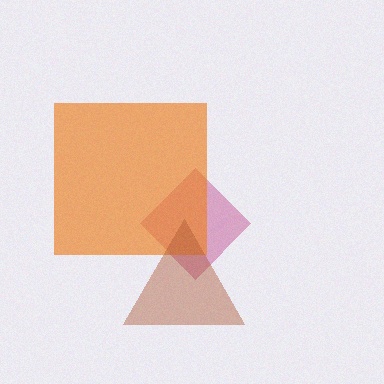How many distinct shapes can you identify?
There are 3 distinct shapes: a magenta diamond, an orange square, a brown triangle.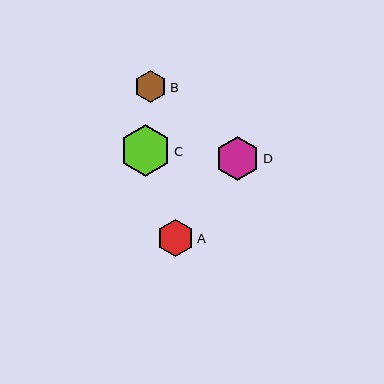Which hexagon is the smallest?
Hexagon B is the smallest with a size of approximately 32 pixels.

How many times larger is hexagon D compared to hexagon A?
Hexagon D is approximately 1.2 times the size of hexagon A.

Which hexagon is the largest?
Hexagon C is the largest with a size of approximately 52 pixels.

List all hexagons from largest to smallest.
From largest to smallest: C, D, A, B.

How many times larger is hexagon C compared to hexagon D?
Hexagon C is approximately 1.2 times the size of hexagon D.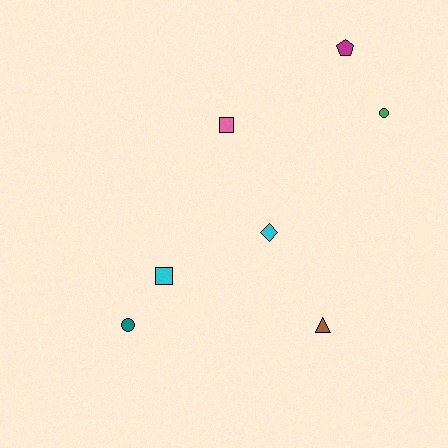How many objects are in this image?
There are 7 objects.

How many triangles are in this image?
There is 1 triangle.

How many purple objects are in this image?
There are no purple objects.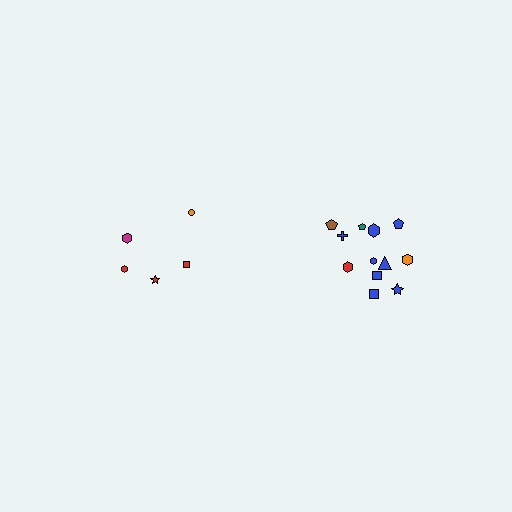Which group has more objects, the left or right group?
The right group.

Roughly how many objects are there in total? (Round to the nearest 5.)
Roughly 15 objects in total.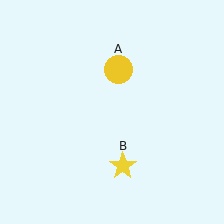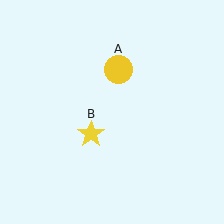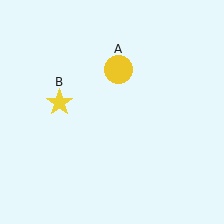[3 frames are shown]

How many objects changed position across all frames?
1 object changed position: yellow star (object B).